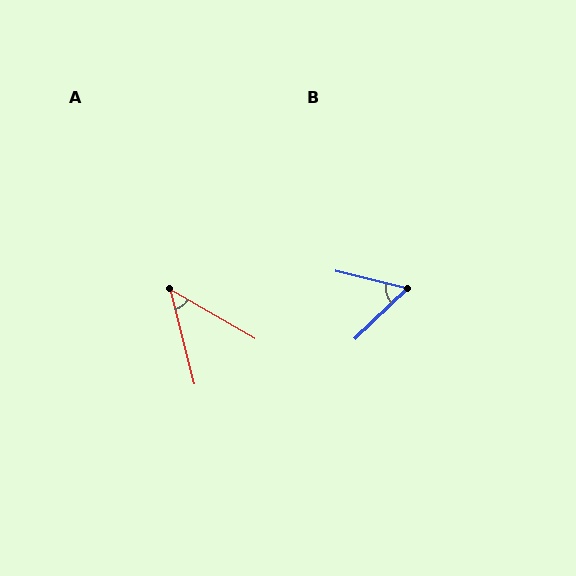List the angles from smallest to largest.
A (45°), B (58°).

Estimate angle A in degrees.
Approximately 45 degrees.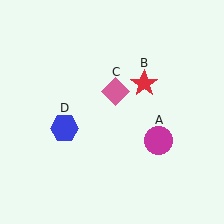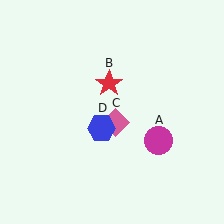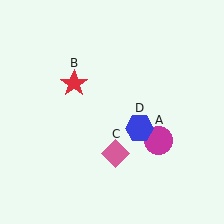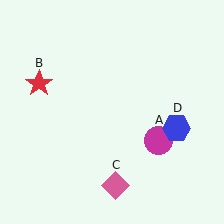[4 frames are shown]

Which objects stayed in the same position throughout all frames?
Magenta circle (object A) remained stationary.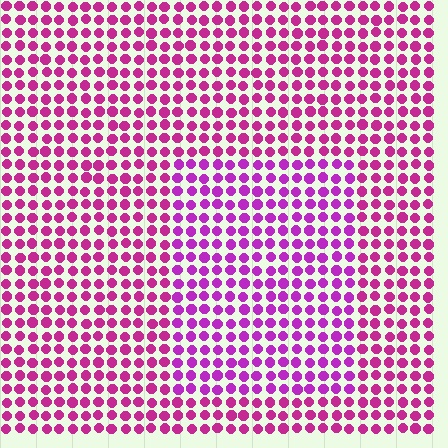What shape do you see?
I see a rectangle.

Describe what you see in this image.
The image is filled with small magenta elements in a uniform arrangement. A rectangle-shaped region is visible where the elements are tinted to a slightly different hue, forming a subtle color boundary.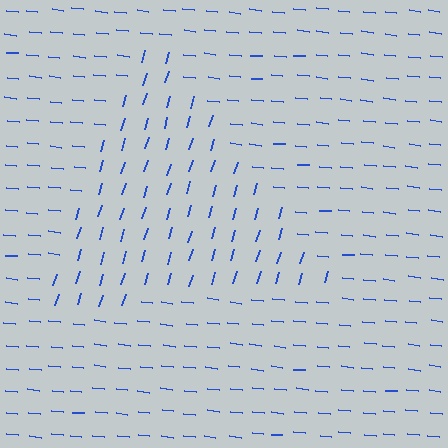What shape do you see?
I see a triangle.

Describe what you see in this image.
The image is filled with small blue line segments. A triangle region in the image has lines oriented differently from the surrounding lines, creating a visible texture boundary.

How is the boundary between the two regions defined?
The boundary is defined purely by a change in line orientation (approximately 79 degrees difference). All lines are the same color and thickness.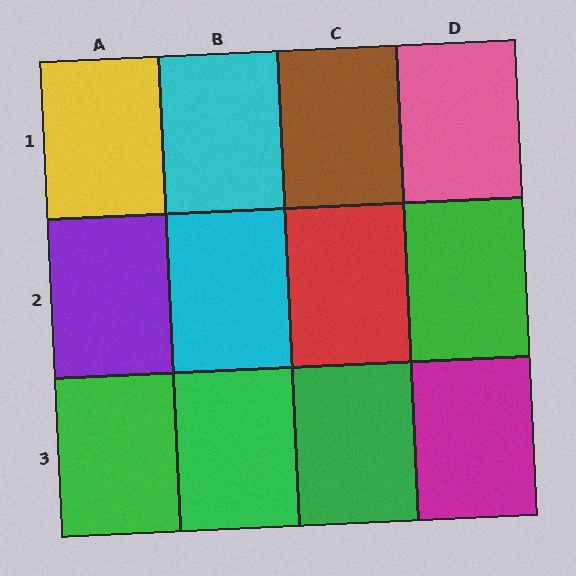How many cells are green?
4 cells are green.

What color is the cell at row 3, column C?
Green.